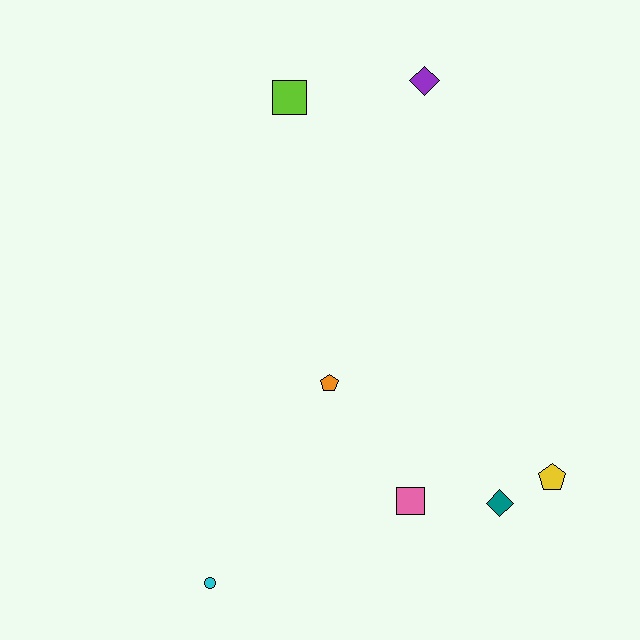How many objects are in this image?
There are 7 objects.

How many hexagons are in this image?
There are no hexagons.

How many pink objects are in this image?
There is 1 pink object.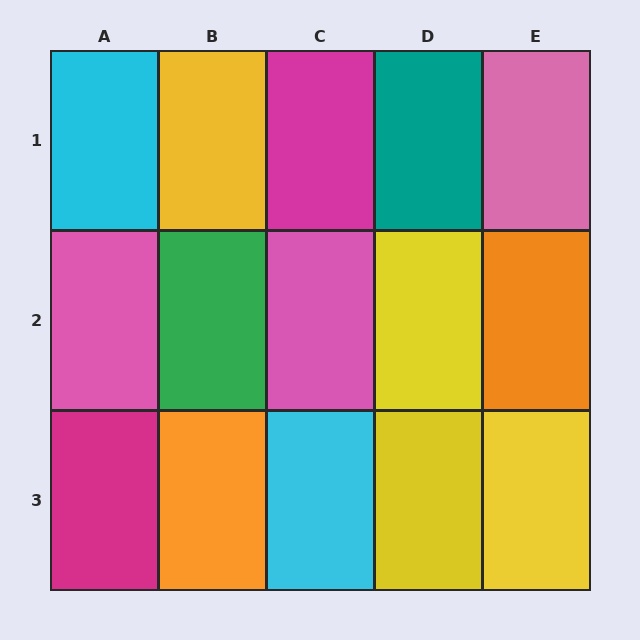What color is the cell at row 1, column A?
Cyan.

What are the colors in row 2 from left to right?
Pink, green, pink, yellow, orange.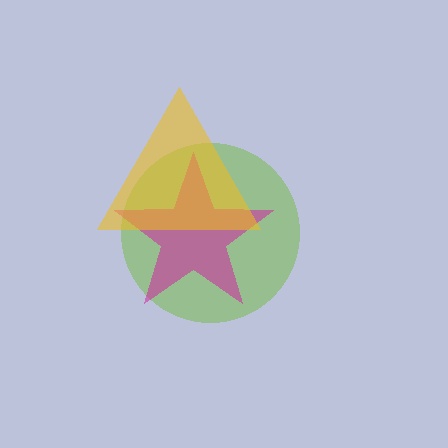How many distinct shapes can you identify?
There are 3 distinct shapes: a lime circle, a magenta star, a yellow triangle.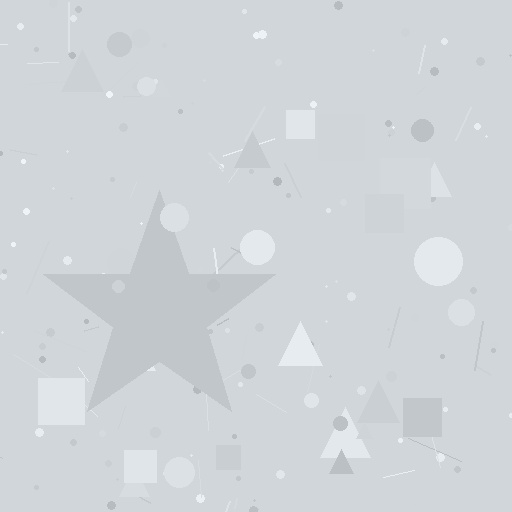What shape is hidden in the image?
A star is hidden in the image.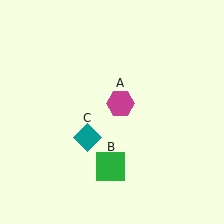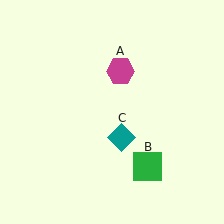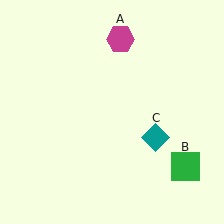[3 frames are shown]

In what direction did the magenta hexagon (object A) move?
The magenta hexagon (object A) moved up.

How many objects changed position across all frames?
3 objects changed position: magenta hexagon (object A), green square (object B), teal diamond (object C).